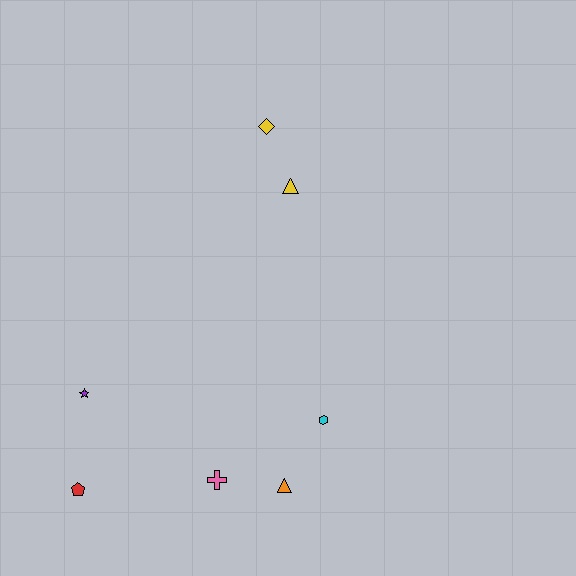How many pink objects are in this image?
There is 1 pink object.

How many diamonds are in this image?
There is 1 diamond.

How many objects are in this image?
There are 7 objects.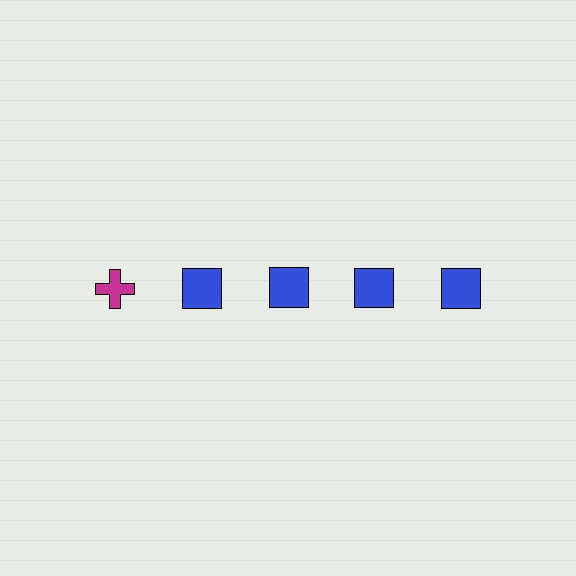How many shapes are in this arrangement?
There are 5 shapes arranged in a grid pattern.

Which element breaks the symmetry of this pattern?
The magenta cross in the top row, leftmost column breaks the symmetry. All other shapes are blue squares.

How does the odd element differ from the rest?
It differs in both color (magenta instead of blue) and shape (cross instead of square).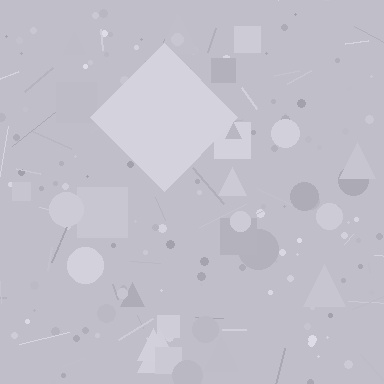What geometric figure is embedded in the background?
A diamond is embedded in the background.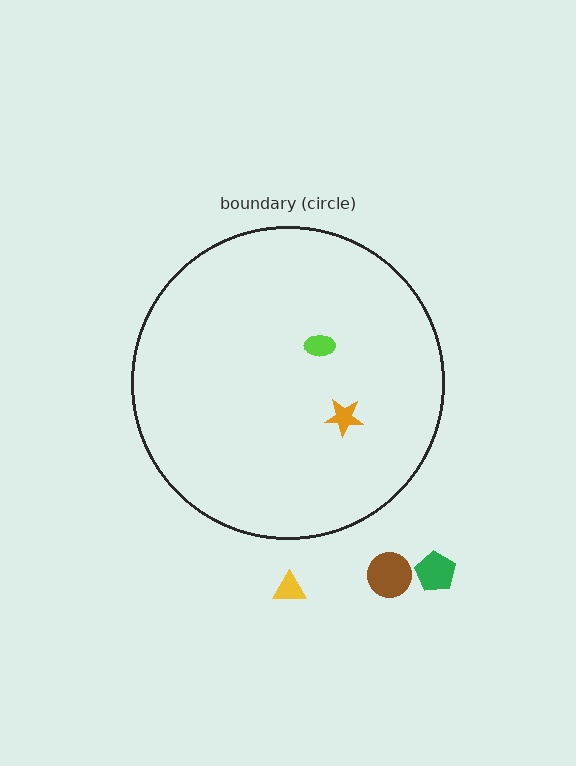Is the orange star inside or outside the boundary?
Inside.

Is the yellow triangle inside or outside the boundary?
Outside.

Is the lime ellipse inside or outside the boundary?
Inside.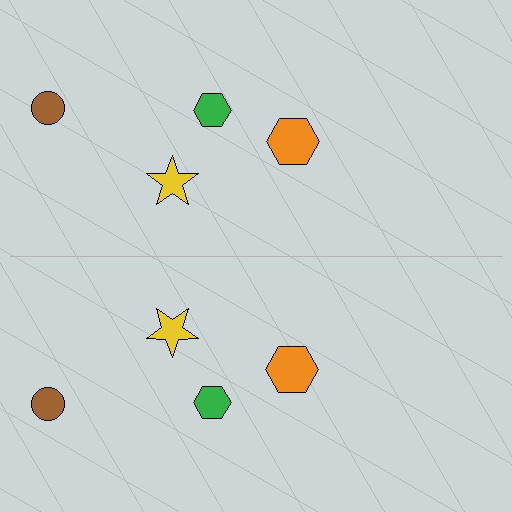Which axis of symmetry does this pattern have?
The pattern has a horizontal axis of symmetry running through the center of the image.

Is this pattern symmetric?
Yes, this pattern has bilateral (reflection) symmetry.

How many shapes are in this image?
There are 8 shapes in this image.